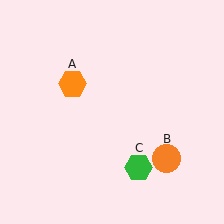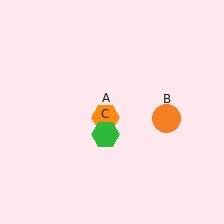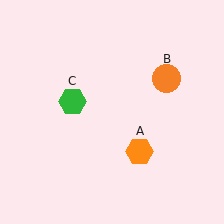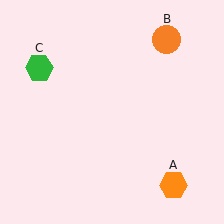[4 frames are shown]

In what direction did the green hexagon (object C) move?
The green hexagon (object C) moved up and to the left.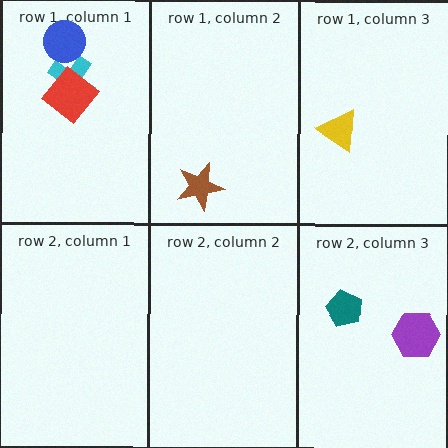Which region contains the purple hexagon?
The row 2, column 3 region.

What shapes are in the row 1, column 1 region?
The cyan cross, the blue circle, the red diamond.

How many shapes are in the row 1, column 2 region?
1.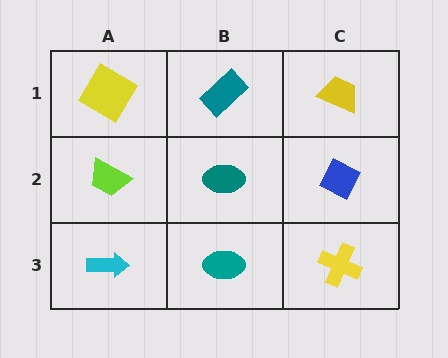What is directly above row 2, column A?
A yellow diamond.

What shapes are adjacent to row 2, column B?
A teal rectangle (row 1, column B), a teal ellipse (row 3, column B), a lime trapezoid (row 2, column A), a blue diamond (row 2, column C).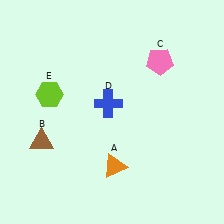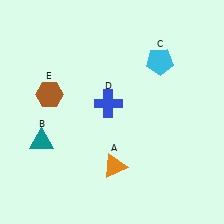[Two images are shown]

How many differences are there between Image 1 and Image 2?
There are 3 differences between the two images.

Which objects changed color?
B changed from brown to teal. C changed from pink to cyan. E changed from lime to brown.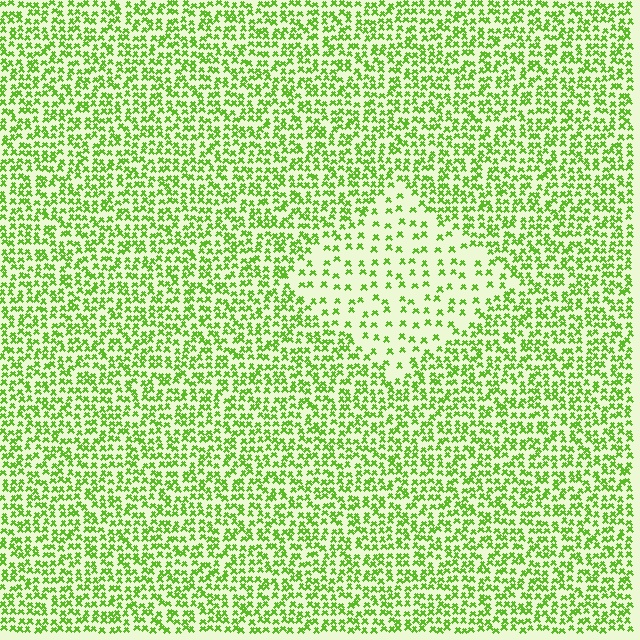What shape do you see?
I see a diamond.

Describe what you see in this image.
The image contains small lime elements arranged at two different densities. A diamond-shaped region is visible where the elements are less densely packed than the surrounding area.